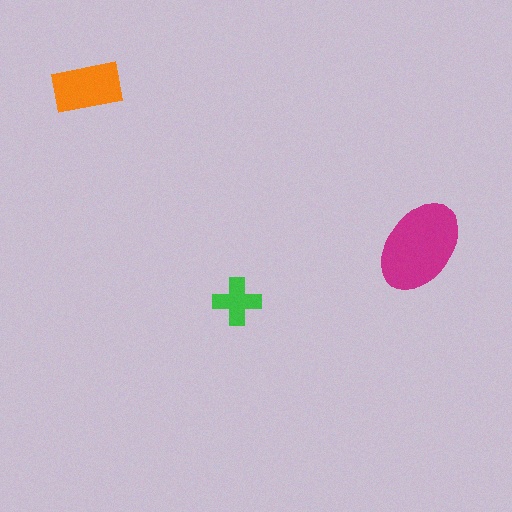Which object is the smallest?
The green cross.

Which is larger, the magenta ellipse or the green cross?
The magenta ellipse.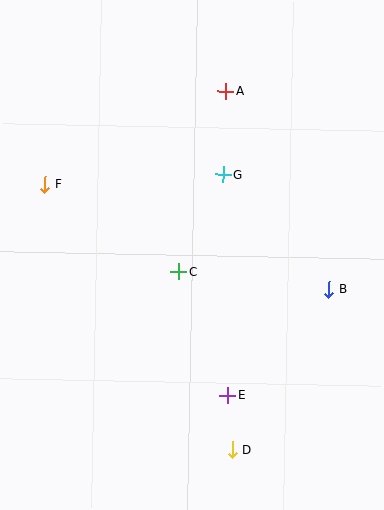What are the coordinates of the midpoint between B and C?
The midpoint between B and C is at (254, 280).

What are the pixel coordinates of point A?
Point A is at (226, 91).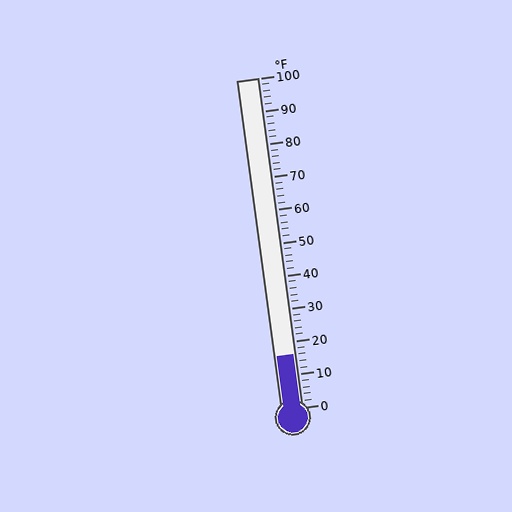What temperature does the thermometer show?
The thermometer shows approximately 16°F.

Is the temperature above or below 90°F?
The temperature is below 90°F.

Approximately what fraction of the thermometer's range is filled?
The thermometer is filled to approximately 15% of its range.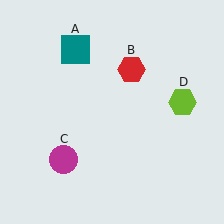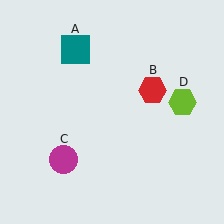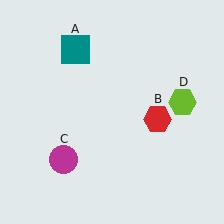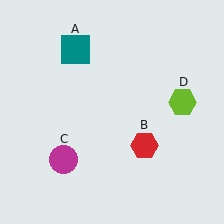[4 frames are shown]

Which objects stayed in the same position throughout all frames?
Teal square (object A) and magenta circle (object C) and lime hexagon (object D) remained stationary.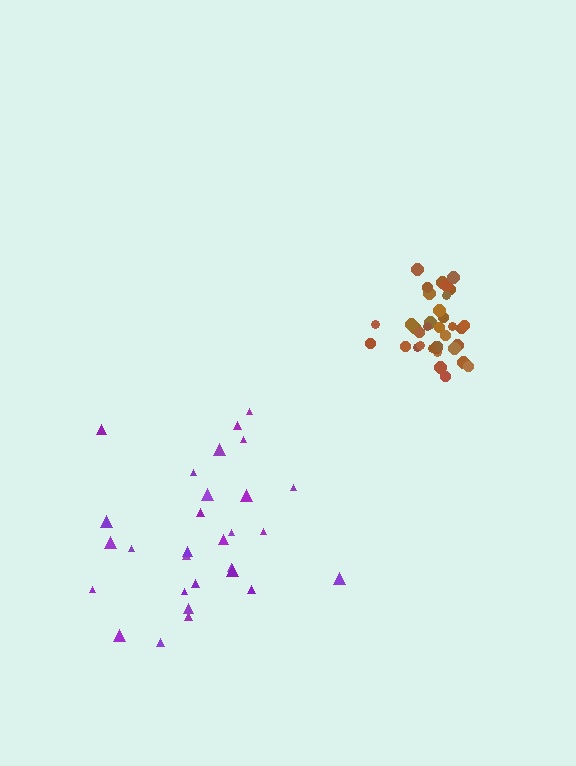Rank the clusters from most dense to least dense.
brown, purple.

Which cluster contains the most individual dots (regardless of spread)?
Brown (35).